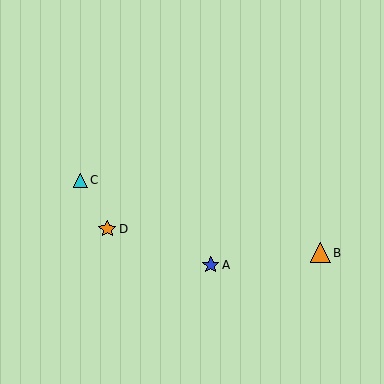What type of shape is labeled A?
Shape A is a blue star.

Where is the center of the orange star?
The center of the orange star is at (107, 229).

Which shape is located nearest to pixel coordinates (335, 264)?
The orange triangle (labeled B) at (321, 253) is nearest to that location.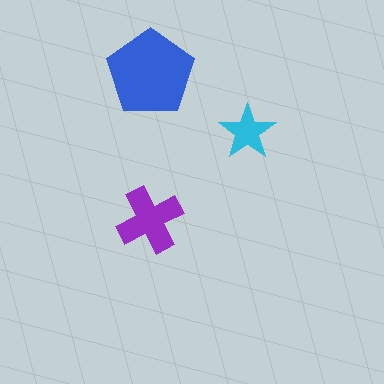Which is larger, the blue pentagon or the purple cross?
The blue pentagon.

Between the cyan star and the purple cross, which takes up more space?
The purple cross.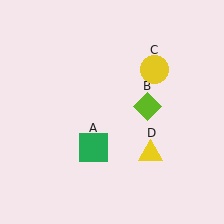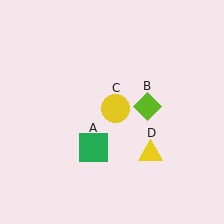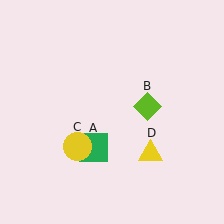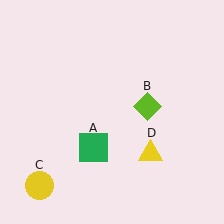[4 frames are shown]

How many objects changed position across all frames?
1 object changed position: yellow circle (object C).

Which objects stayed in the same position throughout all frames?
Green square (object A) and lime diamond (object B) and yellow triangle (object D) remained stationary.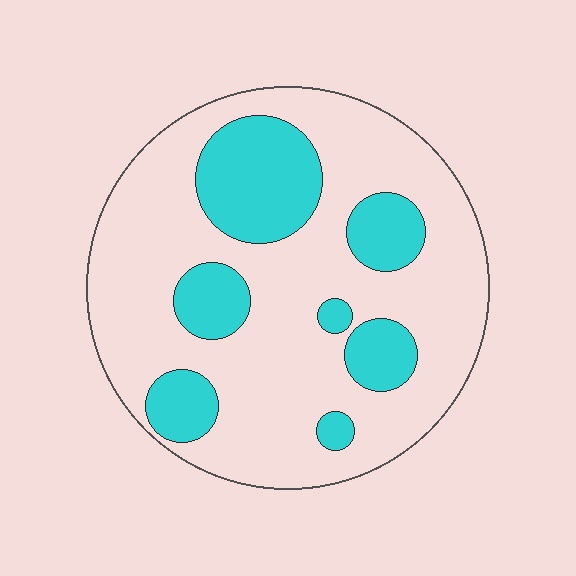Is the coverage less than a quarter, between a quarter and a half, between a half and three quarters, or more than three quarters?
Between a quarter and a half.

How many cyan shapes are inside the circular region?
7.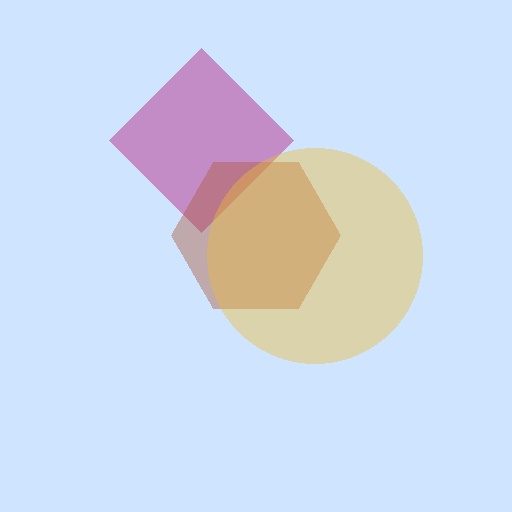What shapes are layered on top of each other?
The layered shapes are: a magenta diamond, a brown hexagon, a yellow circle.